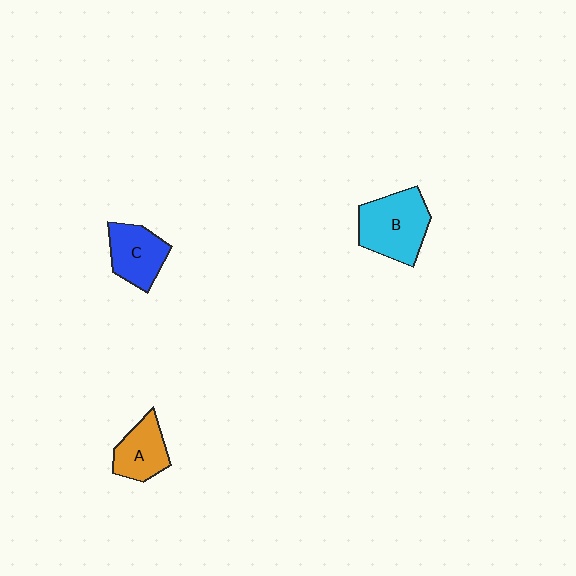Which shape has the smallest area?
Shape A (orange).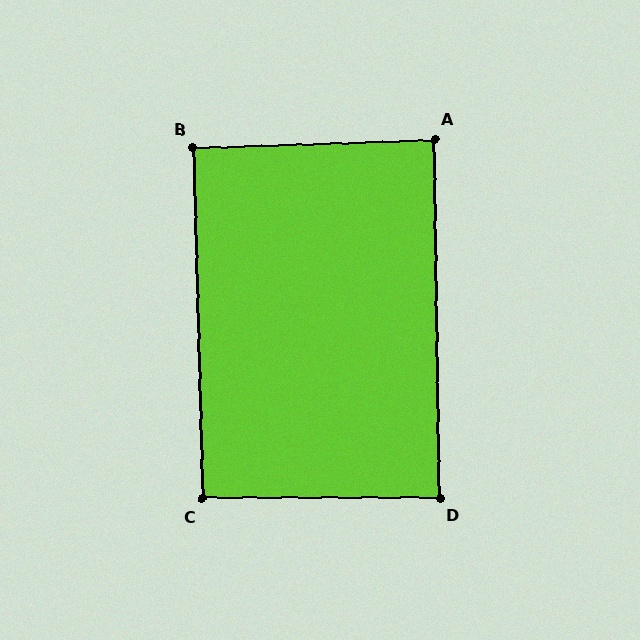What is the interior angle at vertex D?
Approximately 89 degrees (approximately right).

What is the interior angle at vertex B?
Approximately 91 degrees (approximately right).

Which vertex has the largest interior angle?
C, at approximately 91 degrees.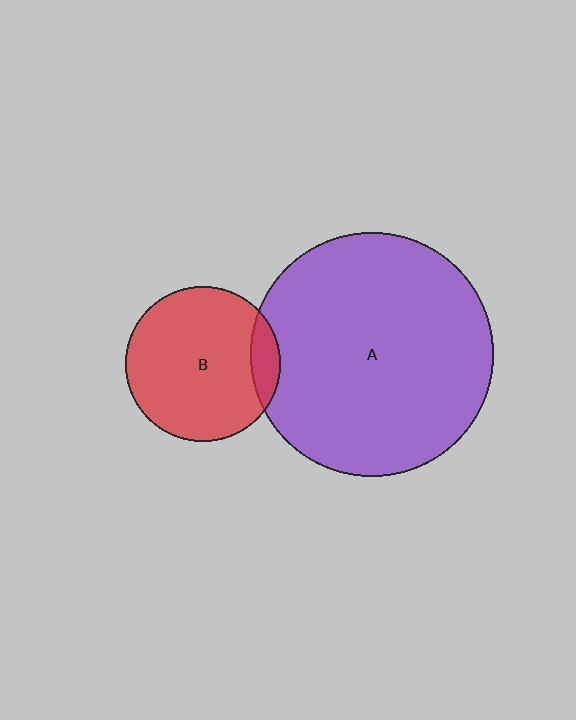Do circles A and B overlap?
Yes.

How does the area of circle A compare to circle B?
Approximately 2.5 times.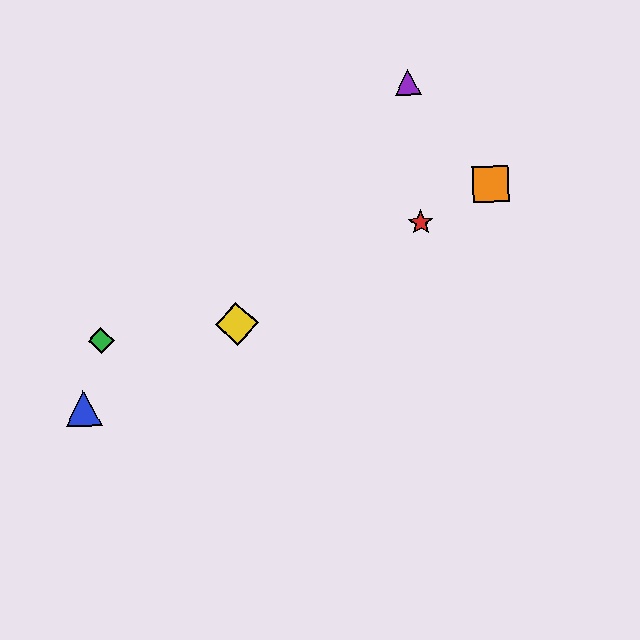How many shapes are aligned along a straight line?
4 shapes (the red star, the blue triangle, the yellow diamond, the orange square) are aligned along a straight line.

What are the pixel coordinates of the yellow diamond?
The yellow diamond is at (237, 324).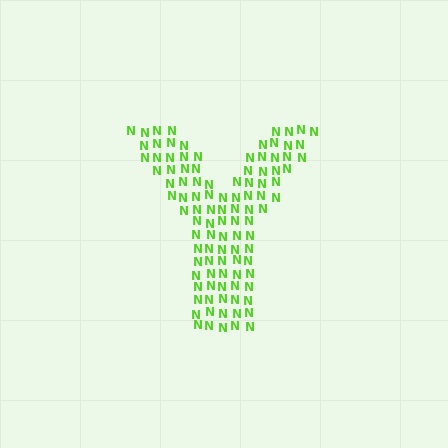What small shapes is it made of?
It is made of small letter N's.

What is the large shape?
The large shape is the letter Y.